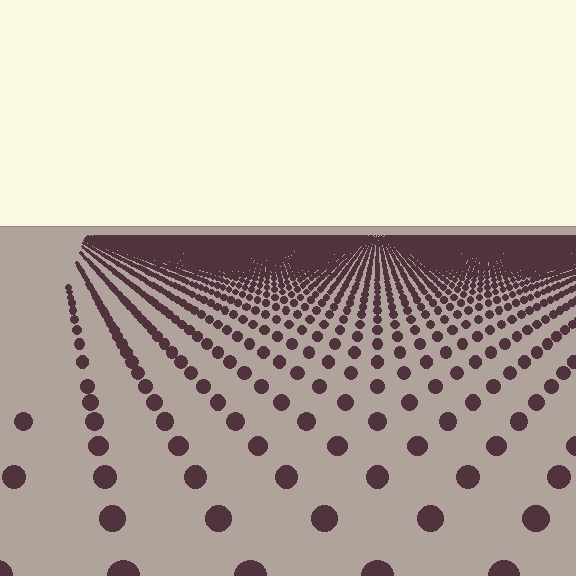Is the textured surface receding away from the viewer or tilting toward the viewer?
The surface is receding away from the viewer. Texture elements get smaller and denser toward the top.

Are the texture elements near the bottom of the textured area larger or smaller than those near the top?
Larger. Near the bottom, elements are closer to the viewer and appear at a bigger on-screen size.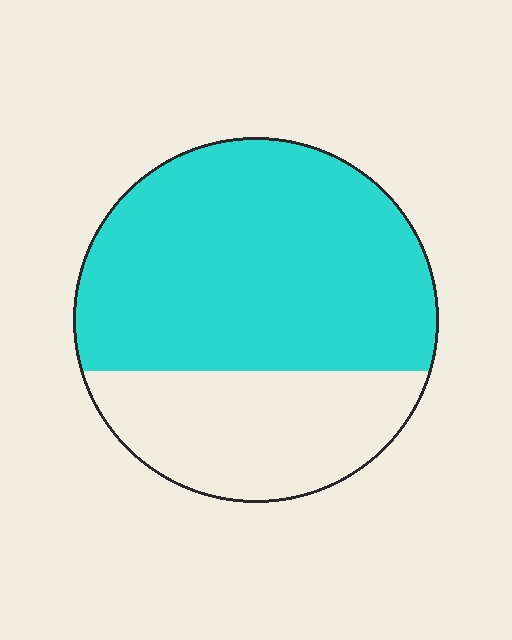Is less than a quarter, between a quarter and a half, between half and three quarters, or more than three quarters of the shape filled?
Between half and three quarters.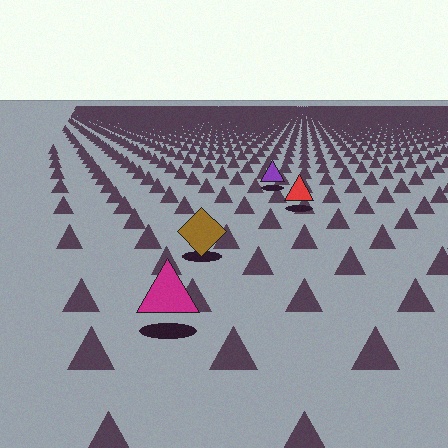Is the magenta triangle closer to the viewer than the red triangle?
Yes. The magenta triangle is closer — you can tell from the texture gradient: the ground texture is coarser near it.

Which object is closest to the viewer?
The magenta triangle is closest. The texture marks near it are larger and more spread out.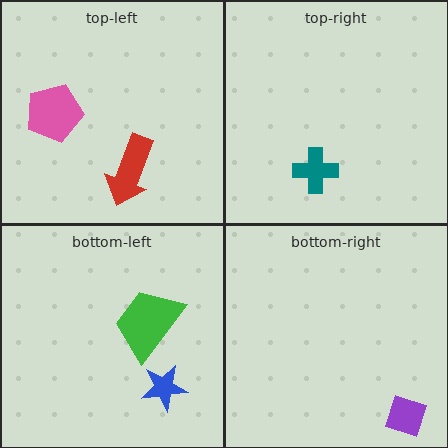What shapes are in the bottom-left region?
The green trapezoid, the blue star.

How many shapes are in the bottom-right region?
1.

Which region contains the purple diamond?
The bottom-right region.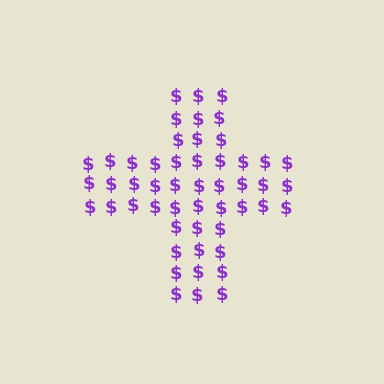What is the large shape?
The large shape is a cross.